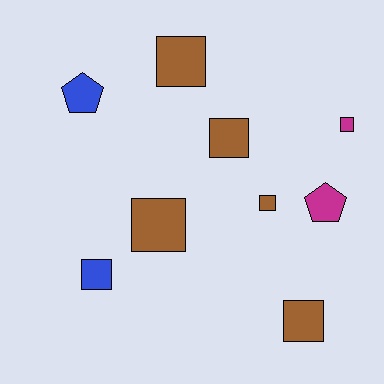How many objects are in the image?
There are 9 objects.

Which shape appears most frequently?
Square, with 7 objects.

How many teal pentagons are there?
There are no teal pentagons.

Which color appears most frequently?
Brown, with 5 objects.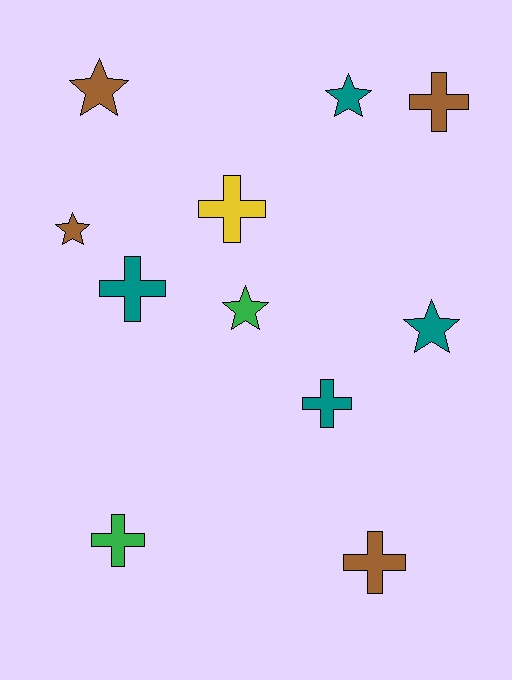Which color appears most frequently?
Brown, with 4 objects.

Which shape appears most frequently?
Cross, with 6 objects.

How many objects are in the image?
There are 11 objects.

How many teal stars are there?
There are 2 teal stars.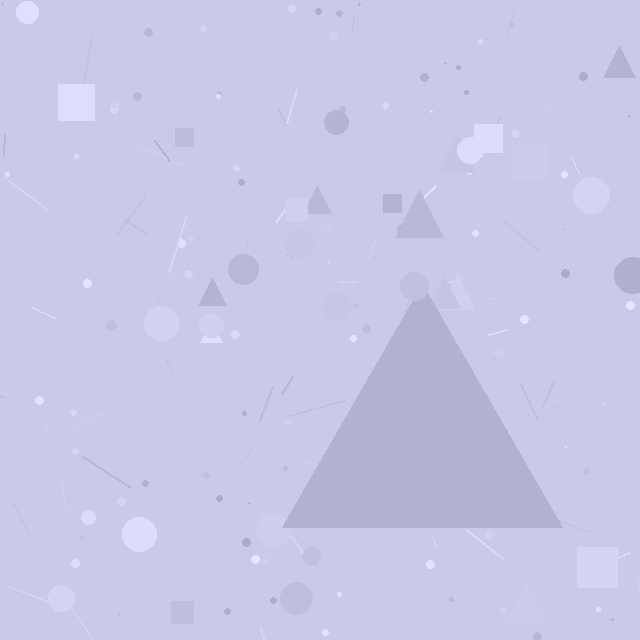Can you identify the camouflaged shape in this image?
The camouflaged shape is a triangle.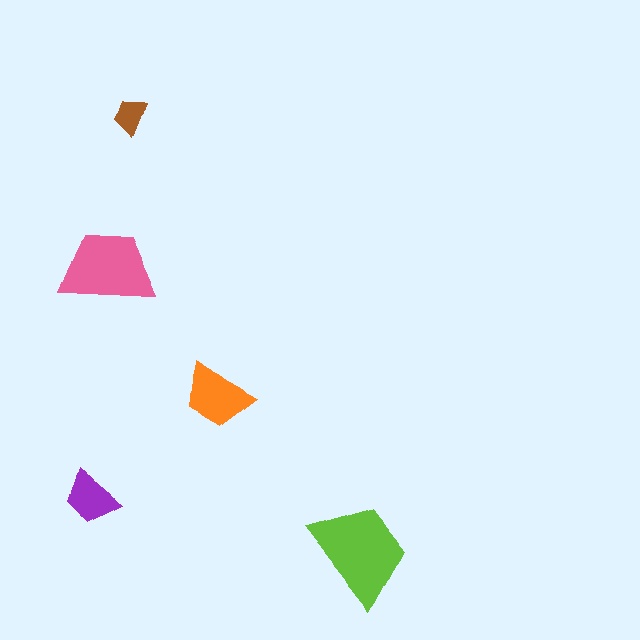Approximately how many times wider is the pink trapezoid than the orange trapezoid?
About 1.5 times wider.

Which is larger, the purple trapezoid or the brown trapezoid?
The purple one.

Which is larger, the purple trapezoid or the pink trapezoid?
The pink one.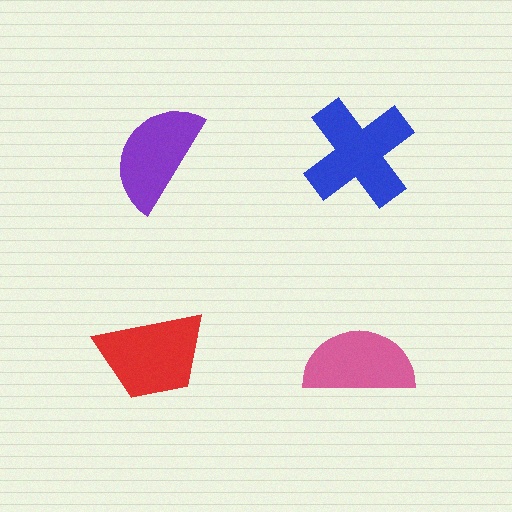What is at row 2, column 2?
A pink semicircle.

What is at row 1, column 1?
A purple semicircle.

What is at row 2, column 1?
A red trapezoid.